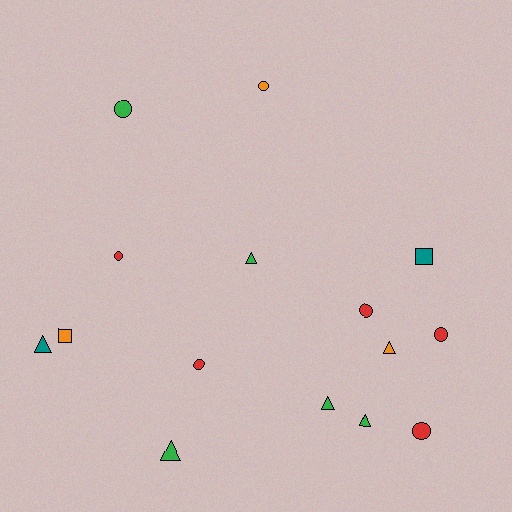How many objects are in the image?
There are 15 objects.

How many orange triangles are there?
There is 1 orange triangle.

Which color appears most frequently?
Green, with 5 objects.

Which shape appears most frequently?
Circle, with 7 objects.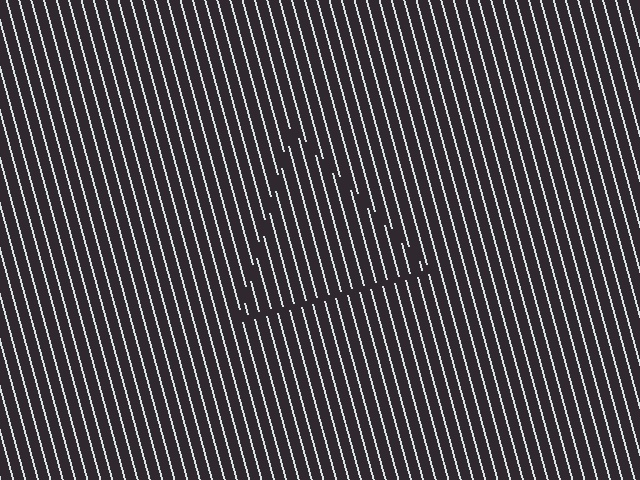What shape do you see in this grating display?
An illusory triangle. The interior of the shape contains the same grating, shifted by half a period — the contour is defined by the phase discontinuity where line-ends from the inner and outer gratings abut.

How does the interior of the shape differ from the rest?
The interior of the shape contains the same grating, shifted by half a period — the contour is defined by the phase discontinuity where line-ends from the inner and outer gratings abut.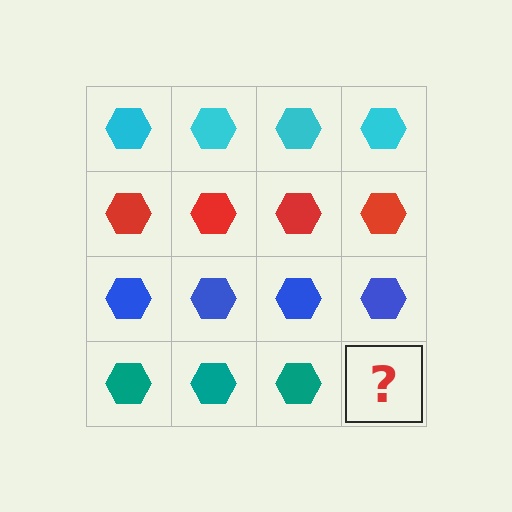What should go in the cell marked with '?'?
The missing cell should contain a teal hexagon.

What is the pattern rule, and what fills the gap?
The rule is that each row has a consistent color. The gap should be filled with a teal hexagon.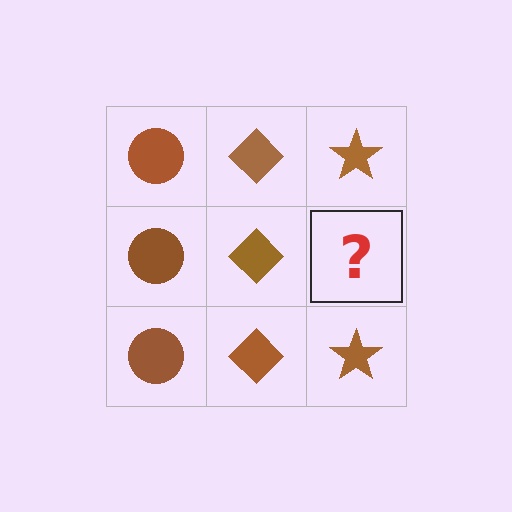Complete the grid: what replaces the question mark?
The question mark should be replaced with a brown star.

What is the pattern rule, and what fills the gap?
The rule is that each column has a consistent shape. The gap should be filled with a brown star.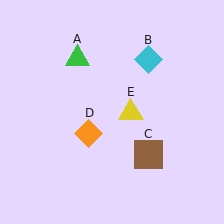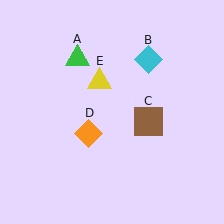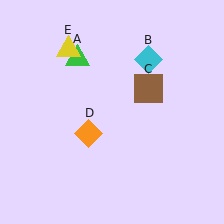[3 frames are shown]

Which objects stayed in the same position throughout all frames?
Green triangle (object A) and cyan diamond (object B) and orange diamond (object D) remained stationary.